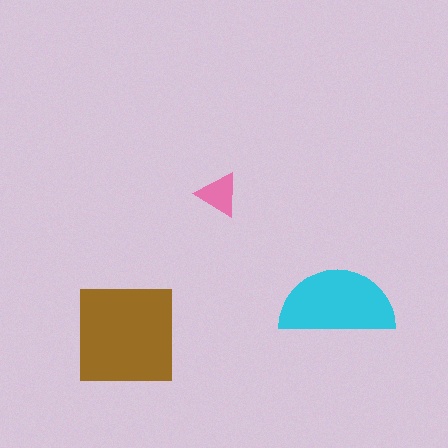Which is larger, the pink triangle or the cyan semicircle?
The cyan semicircle.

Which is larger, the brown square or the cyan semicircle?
The brown square.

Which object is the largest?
The brown square.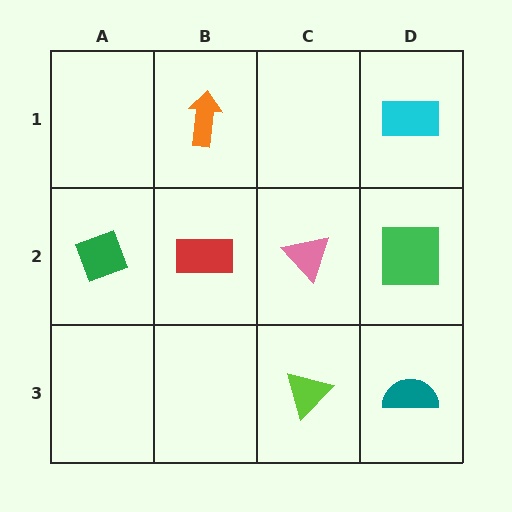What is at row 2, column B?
A red rectangle.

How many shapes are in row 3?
2 shapes.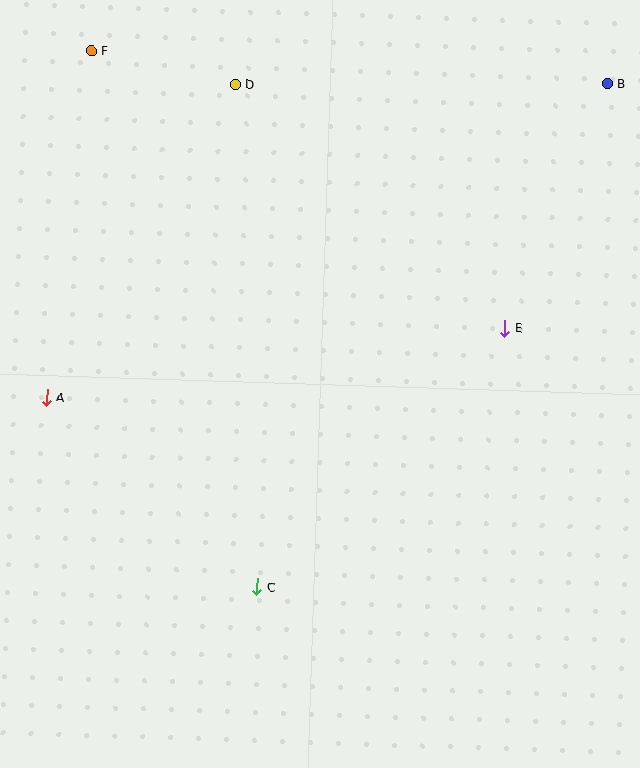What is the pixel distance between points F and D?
The distance between F and D is 148 pixels.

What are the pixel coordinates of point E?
Point E is at (505, 328).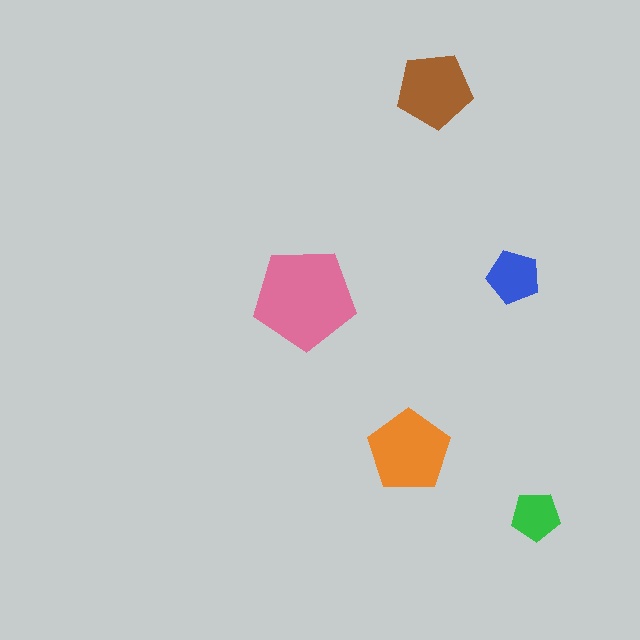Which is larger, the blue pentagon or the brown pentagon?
The brown one.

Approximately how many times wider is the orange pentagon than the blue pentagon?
About 1.5 times wider.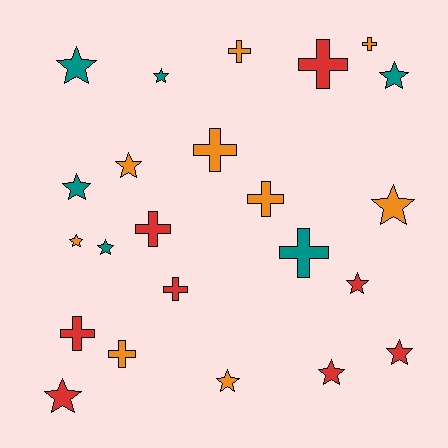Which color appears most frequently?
Orange, with 9 objects.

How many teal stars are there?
There are 5 teal stars.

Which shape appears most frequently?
Star, with 13 objects.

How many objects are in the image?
There are 23 objects.